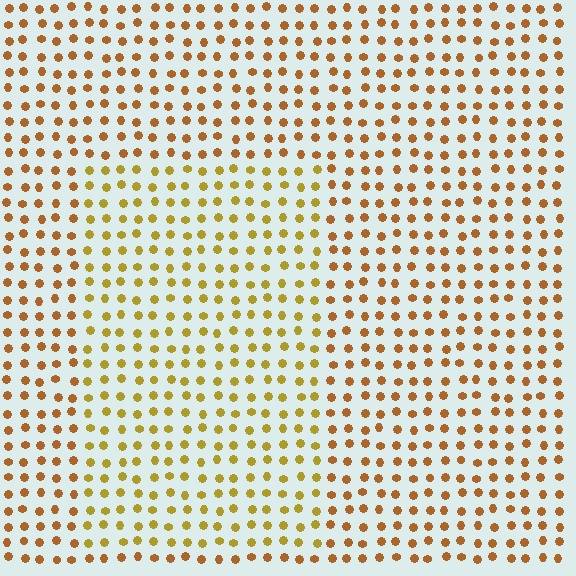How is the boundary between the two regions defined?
The boundary is defined purely by a slight shift in hue (about 25 degrees). Spacing, size, and orientation are identical on both sides.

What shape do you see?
I see a rectangle.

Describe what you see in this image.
The image is filled with small brown elements in a uniform arrangement. A rectangle-shaped region is visible where the elements are tinted to a slightly different hue, forming a subtle color boundary.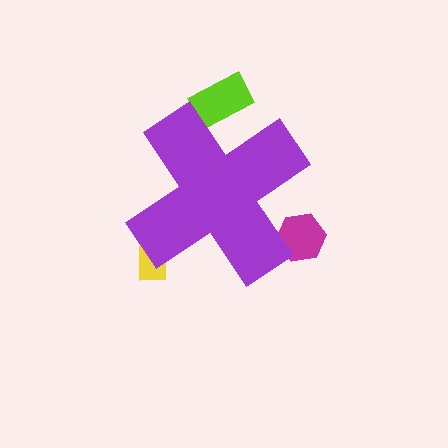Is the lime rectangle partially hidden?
Yes, the lime rectangle is partially hidden behind the purple cross.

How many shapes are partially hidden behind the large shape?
3 shapes are partially hidden.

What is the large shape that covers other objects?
A purple cross.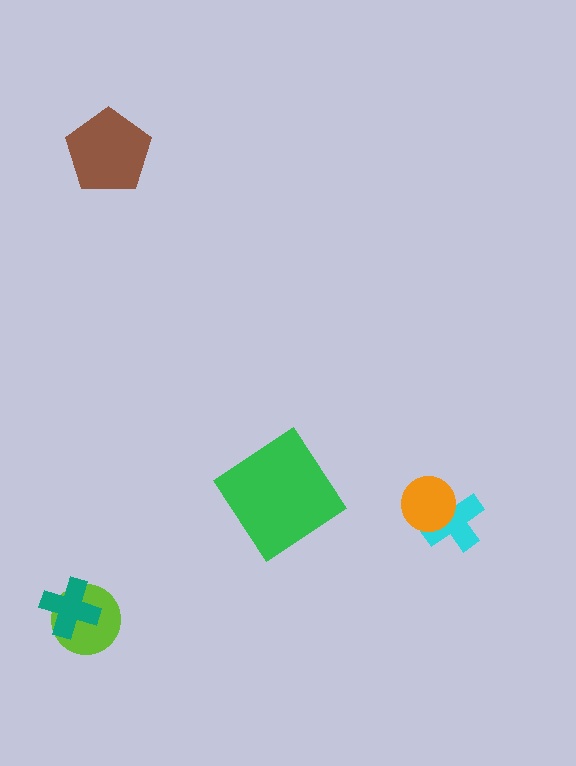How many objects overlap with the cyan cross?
1 object overlaps with the cyan cross.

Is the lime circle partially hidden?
Yes, it is partially covered by another shape.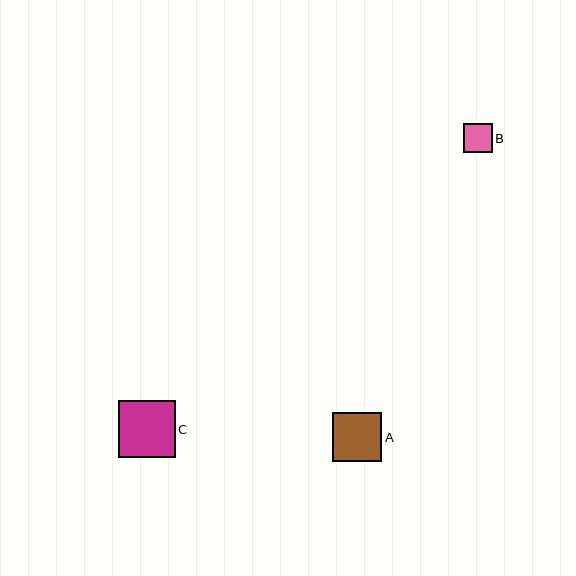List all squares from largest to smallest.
From largest to smallest: C, A, B.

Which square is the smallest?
Square B is the smallest with a size of approximately 29 pixels.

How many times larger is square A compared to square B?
Square A is approximately 1.7 times the size of square B.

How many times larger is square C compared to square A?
Square C is approximately 1.2 times the size of square A.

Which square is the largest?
Square C is the largest with a size of approximately 57 pixels.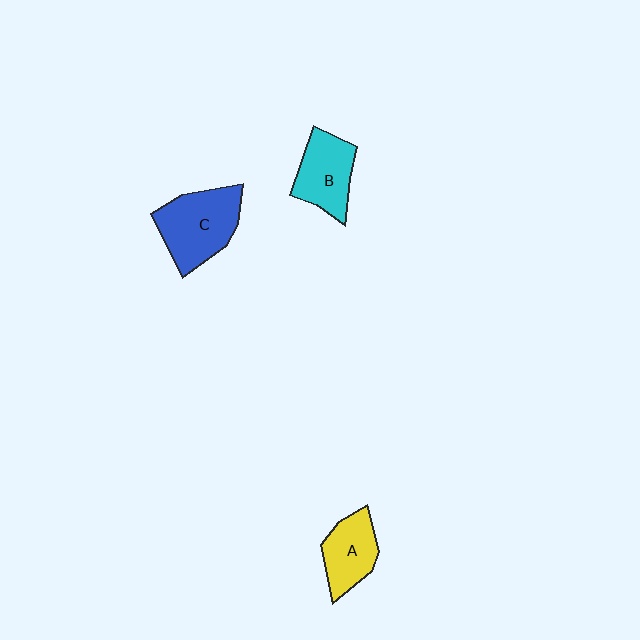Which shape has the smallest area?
Shape A (yellow).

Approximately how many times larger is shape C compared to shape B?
Approximately 1.3 times.